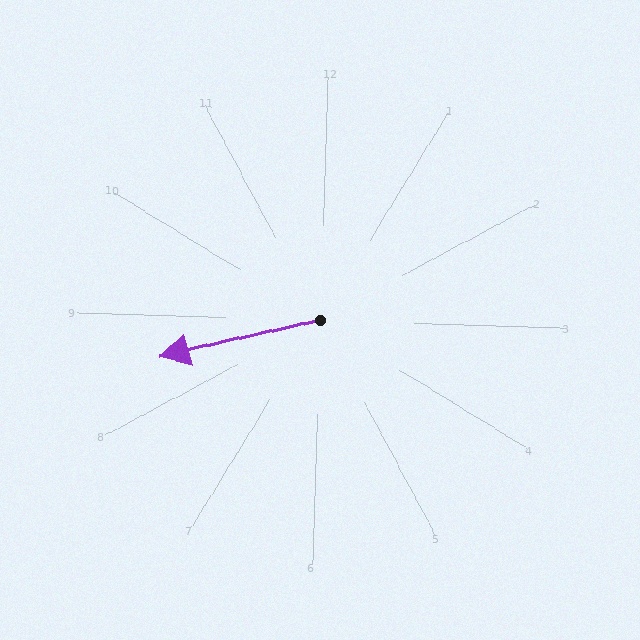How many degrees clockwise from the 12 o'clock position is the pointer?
Approximately 255 degrees.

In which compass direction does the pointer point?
West.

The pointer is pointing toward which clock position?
Roughly 9 o'clock.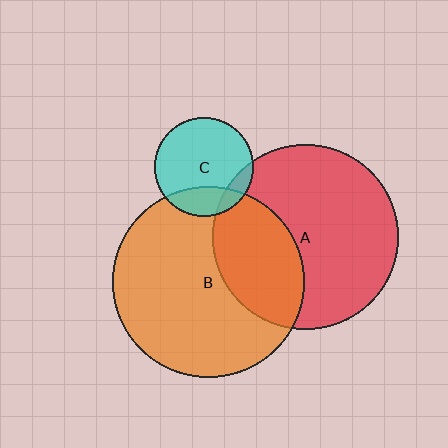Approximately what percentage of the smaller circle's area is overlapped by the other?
Approximately 10%.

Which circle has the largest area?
Circle B (orange).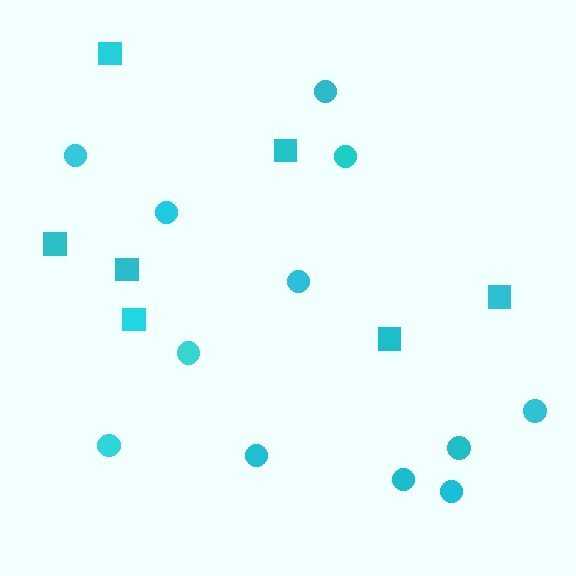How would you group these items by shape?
There are 2 groups: one group of squares (7) and one group of circles (12).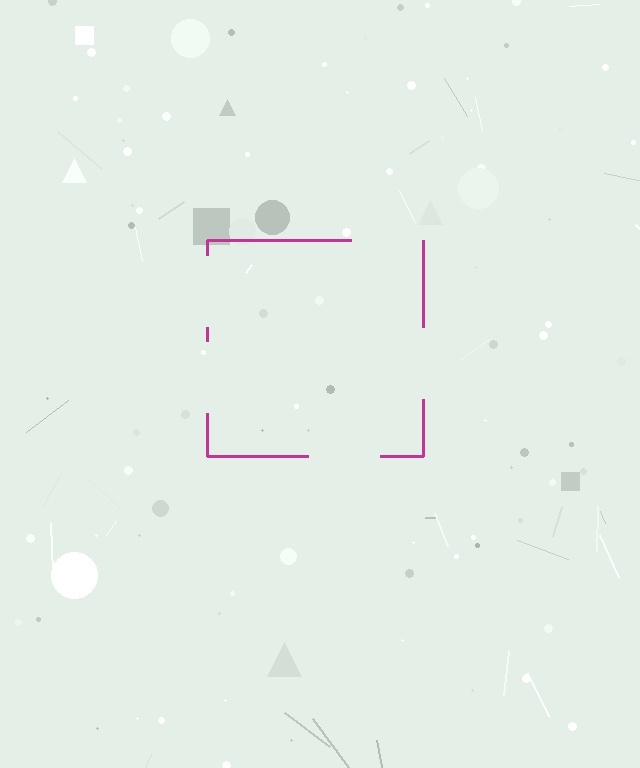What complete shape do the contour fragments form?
The contour fragments form a square.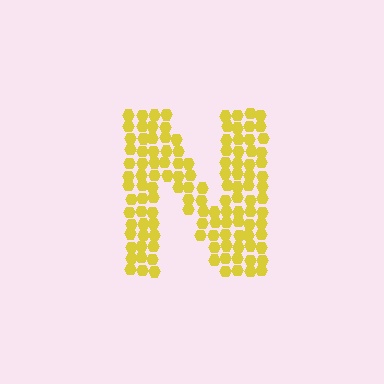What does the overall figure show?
The overall figure shows the letter N.